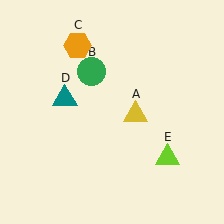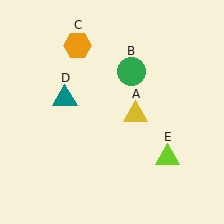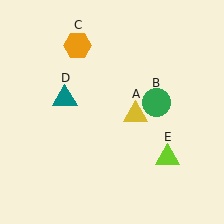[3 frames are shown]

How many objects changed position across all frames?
1 object changed position: green circle (object B).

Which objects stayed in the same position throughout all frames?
Yellow triangle (object A) and orange hexagon (object C) and teal triangle (object D) and lime triangle (object E) remained stationary.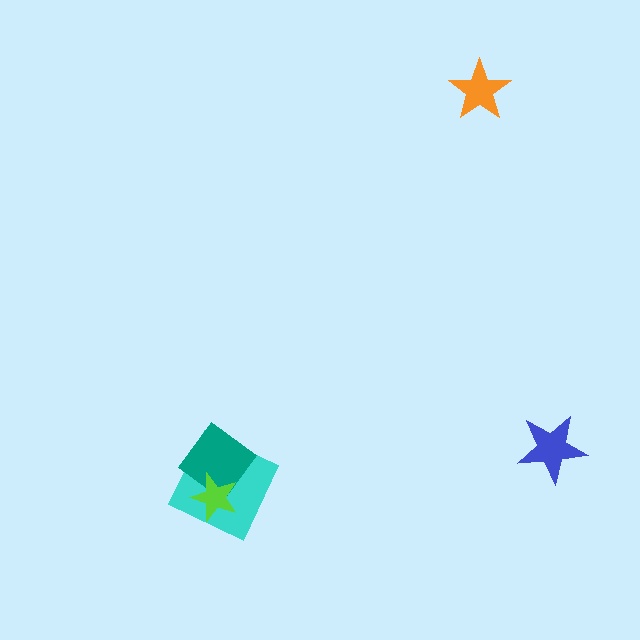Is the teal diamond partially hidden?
Yes, it is partially covered by another shape.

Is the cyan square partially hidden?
Yes, it is partially covered by another shape.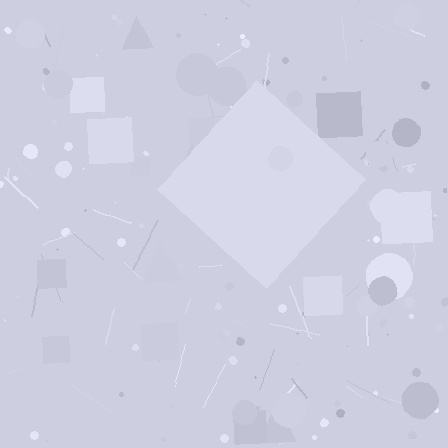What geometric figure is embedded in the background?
A diamond is embedded in the background.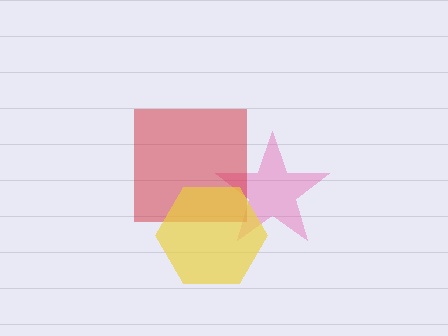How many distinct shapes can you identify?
There are 3 distinct shapes: a pink star, a red square, a yellow hexagon.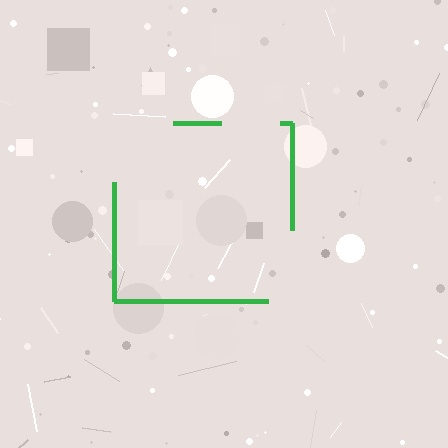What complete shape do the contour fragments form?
The contour fragments form a square.